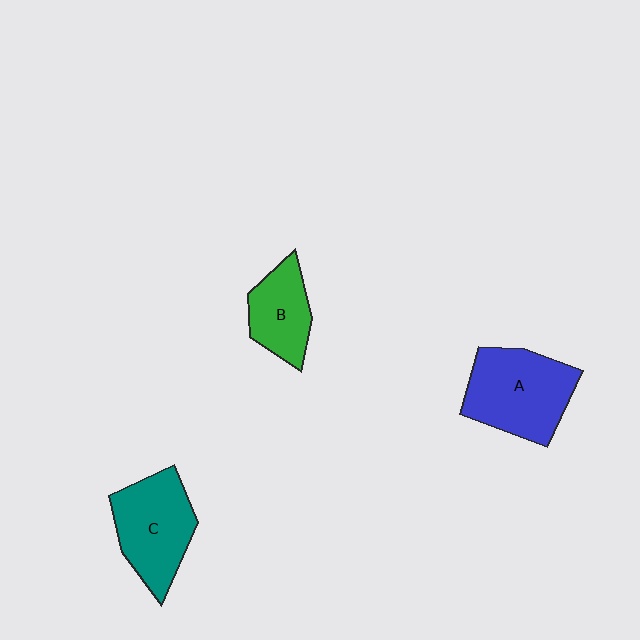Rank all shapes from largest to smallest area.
From largest to smallest: A (blue), C (teal), B (green).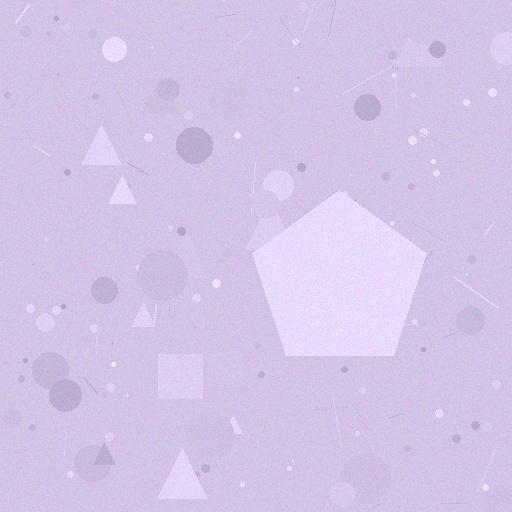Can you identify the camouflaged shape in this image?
The camouflaged shape is a pentagon.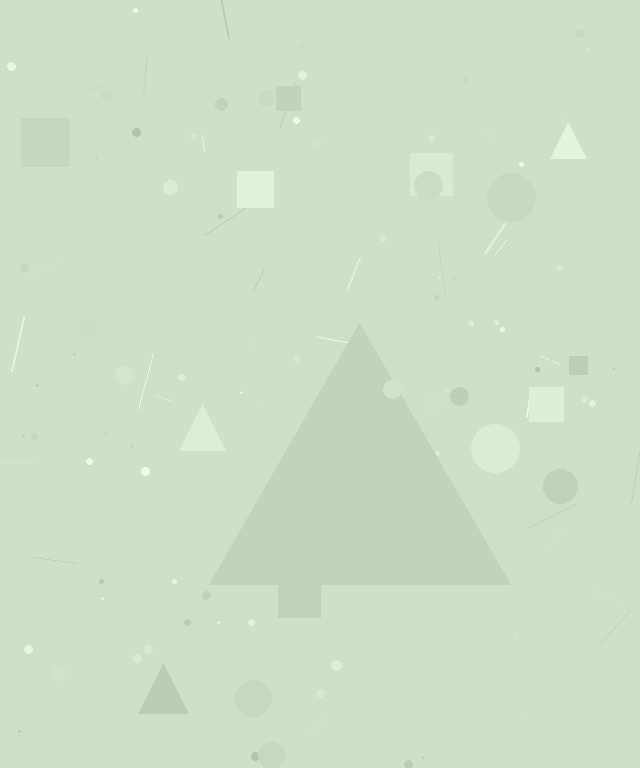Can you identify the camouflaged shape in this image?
The camouflaged shape is a triangle.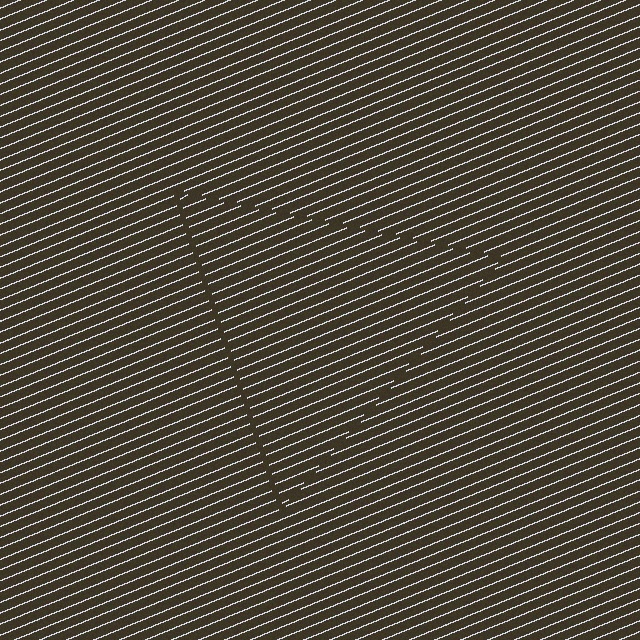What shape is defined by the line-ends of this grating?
An illusory triangle. The interior of the shape contains the same grating, shifted by half a period — the contour is defined by the phase discontinuity where line-ends from the inner and outer gratings abut.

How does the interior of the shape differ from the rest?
The interior of the shape contains the same grating, shifted by half a period — the contour is defined by the phase discontinuity where line-ends from the inner and outer gratings abut.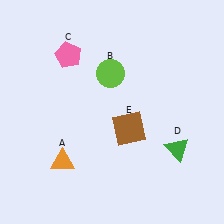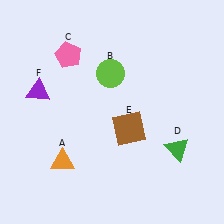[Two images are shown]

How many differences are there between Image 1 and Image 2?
There is 1 difference between the two images.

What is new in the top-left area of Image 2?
A purple triangle (F) was added in the top-left area of Image 2.